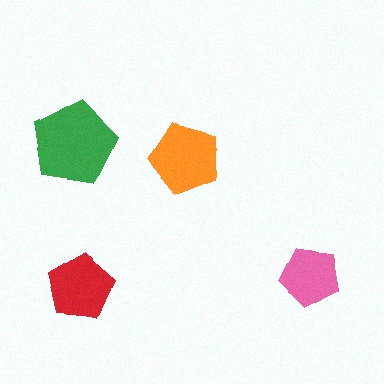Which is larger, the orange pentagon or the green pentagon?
The green one.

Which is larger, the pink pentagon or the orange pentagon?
The orange one.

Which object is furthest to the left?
The green pentagon is leftmost.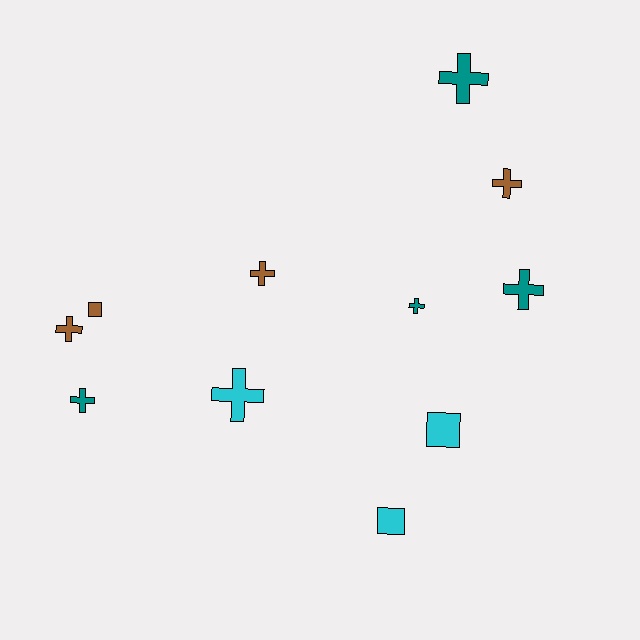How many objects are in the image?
There are 11 objects.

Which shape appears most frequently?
Cross, with 8 objects.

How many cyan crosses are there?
There is 1 cyan cross.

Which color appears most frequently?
Teal, with 4 objects.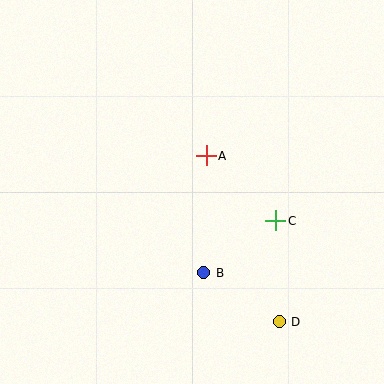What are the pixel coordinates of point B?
Point B is at (204, 273).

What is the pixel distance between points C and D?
The distance between C and D is 101 pixels.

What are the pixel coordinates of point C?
Point C is at (276, 221).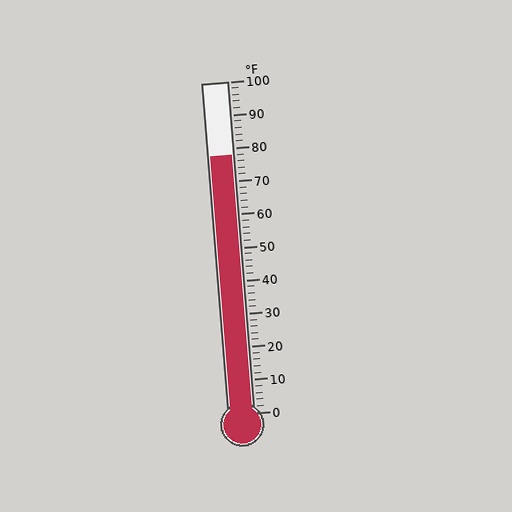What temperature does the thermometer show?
The thermometer shows approximately 78°F.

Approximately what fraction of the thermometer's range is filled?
The thermometer is filled to approximately 80% of its range.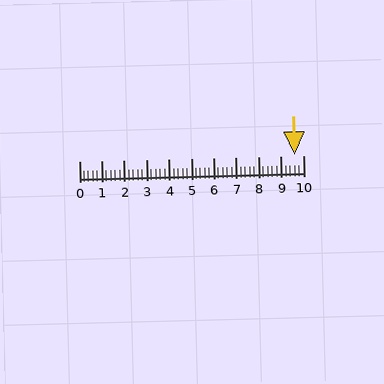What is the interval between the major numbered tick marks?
The major tick marks are spaced 1 units apart.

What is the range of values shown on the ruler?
The ruler shows values from 0 to 10.